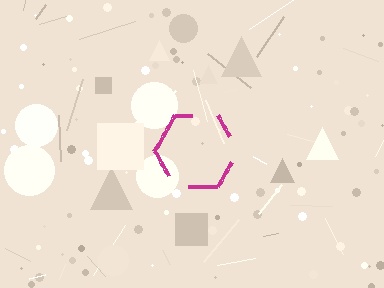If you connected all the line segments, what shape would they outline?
They would outline a hexagon.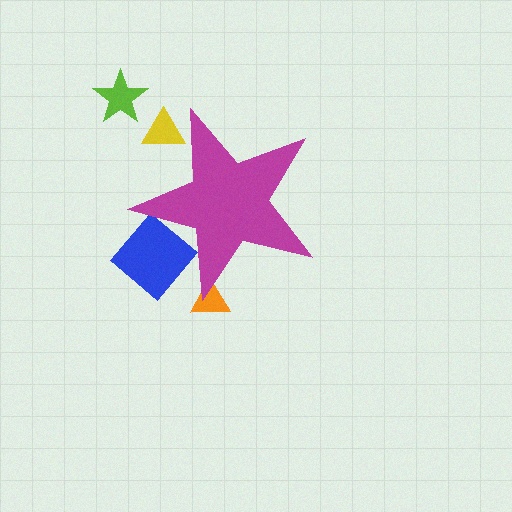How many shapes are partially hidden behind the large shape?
3 shapes are partially hidden.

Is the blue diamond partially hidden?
Yes, the blue diamond is partially hidden behind the magenta star.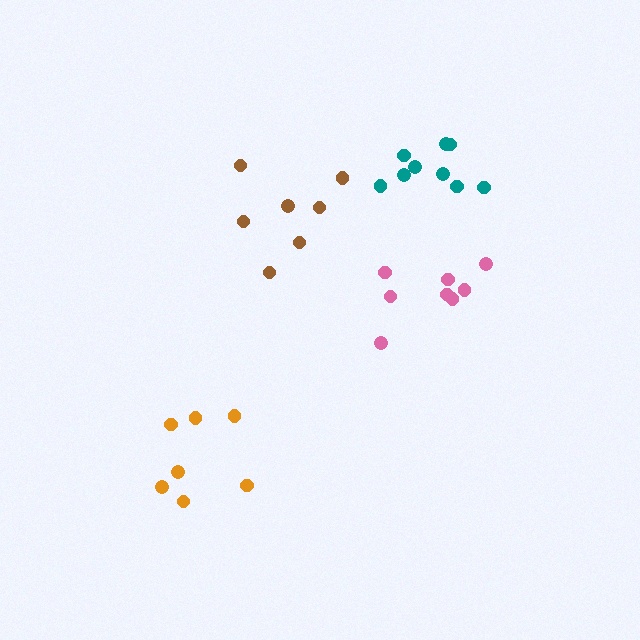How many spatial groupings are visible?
There are 4 spatial groupings.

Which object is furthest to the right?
The teal cluster is rightmost.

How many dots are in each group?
Group 1: 9 dots, Group 2: 7 dots, Group 3: 7 dots, Group 4: 8 dots (31 total).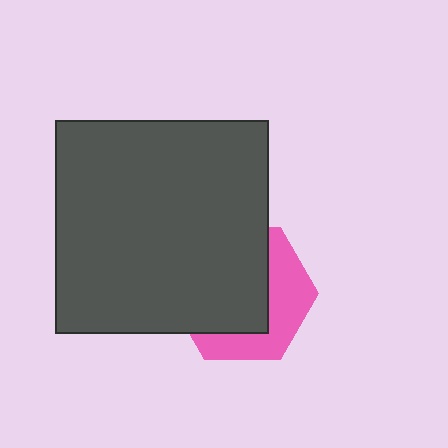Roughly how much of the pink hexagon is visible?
A small part of it is visible (roughly 39%).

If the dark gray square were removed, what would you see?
You would see the complete pink hexagon.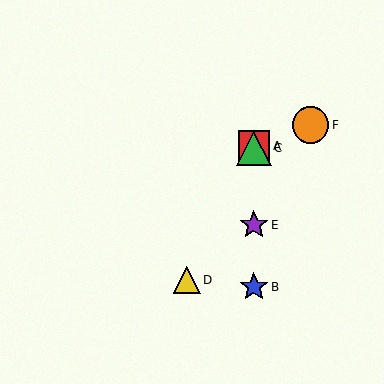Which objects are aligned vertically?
Objects A, B, C, E are aligned vertically.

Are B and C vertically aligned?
Yes, both are at x≈254.